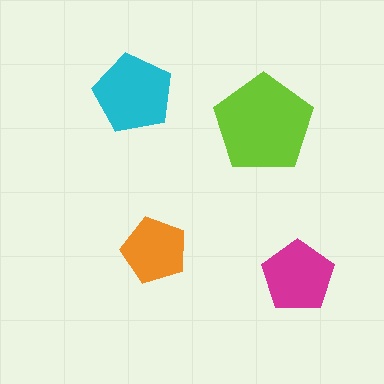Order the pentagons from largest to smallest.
the lime one, the cyan one, the magenta one, the orange one.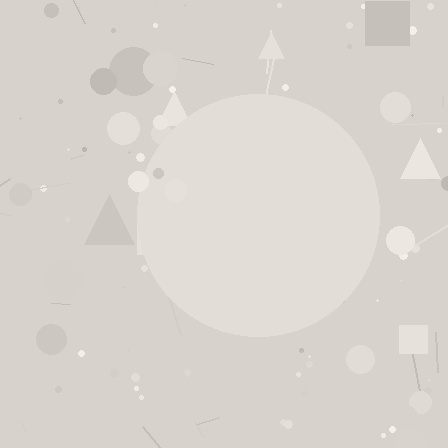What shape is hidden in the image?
A circle is hidden in the image.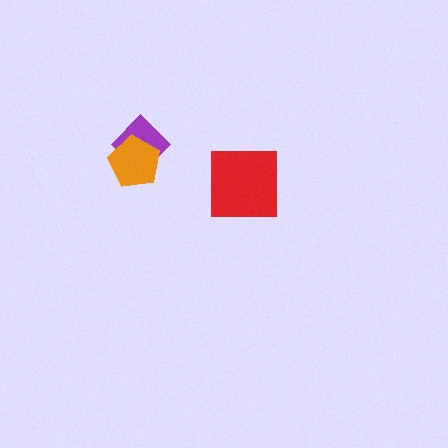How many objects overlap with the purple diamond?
1 object overlaps with the purple diamond.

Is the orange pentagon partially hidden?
No, no other shape covers it.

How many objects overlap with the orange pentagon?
1 object overlaps with the orange pentagon.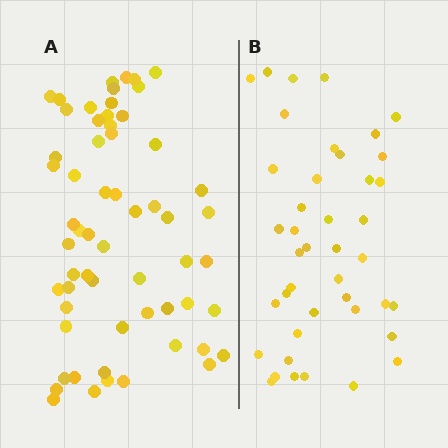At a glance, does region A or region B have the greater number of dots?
Region A (the left region) has more dots.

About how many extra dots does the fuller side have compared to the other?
Region A has approximately 20 more dots than region B.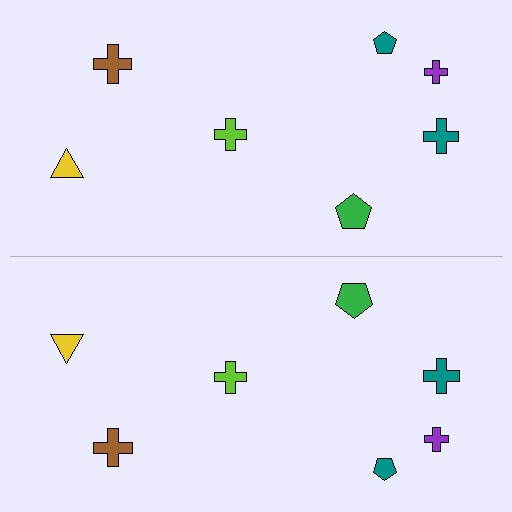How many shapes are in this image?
There are 14 shapes in this image.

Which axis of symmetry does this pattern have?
The pattern has a horizontal axis of symmetry running through the center of the image.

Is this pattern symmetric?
Yes, this pattern has bilateral (reflection) symmetry.